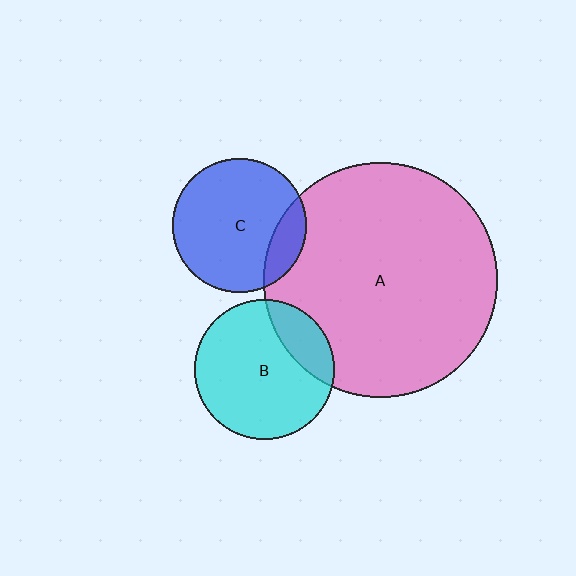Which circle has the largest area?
Circle A (pink).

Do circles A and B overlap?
Yes.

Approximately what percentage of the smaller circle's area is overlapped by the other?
Approximately 20%.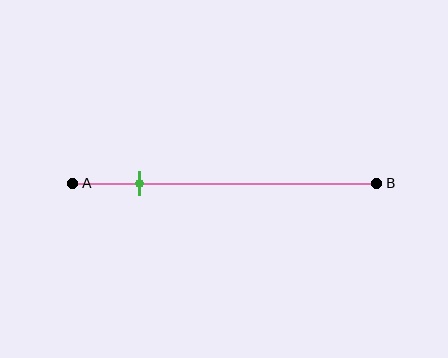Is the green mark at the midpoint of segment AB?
No, the mark is at about 20% from A, not at the 50% midpoint.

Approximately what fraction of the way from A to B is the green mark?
The green mark is approximately 20% of the way from A to B.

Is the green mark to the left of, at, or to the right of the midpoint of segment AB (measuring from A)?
The green mark is to the left of the midpoint of segment AB.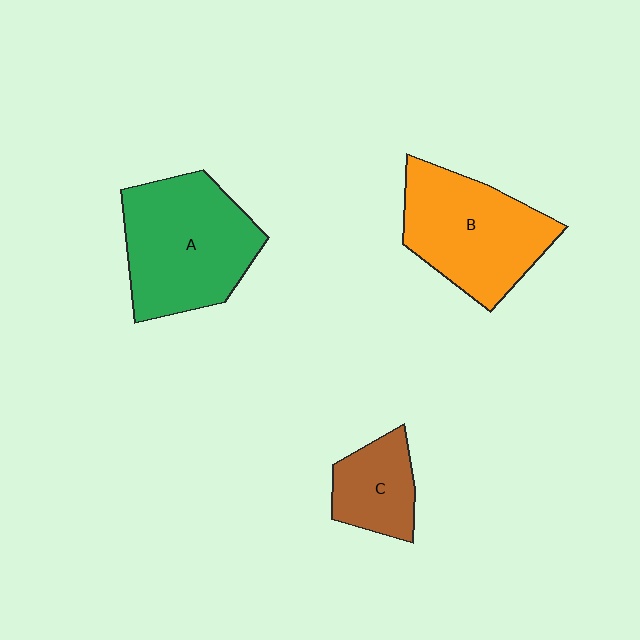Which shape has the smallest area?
Shape C (brown).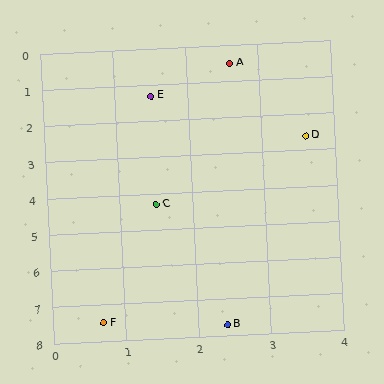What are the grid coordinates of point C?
Point C is at approximately (1.5, 4.3).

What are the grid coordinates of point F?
Point F is at approximately (0.7, 7.5).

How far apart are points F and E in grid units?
Points F and E are about 6.3 grid units apart.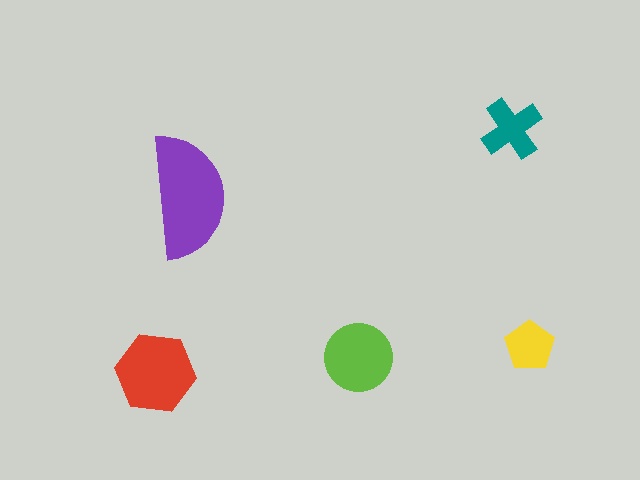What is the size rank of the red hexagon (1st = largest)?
2nd.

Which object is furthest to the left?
The red hexagon is leftmost.